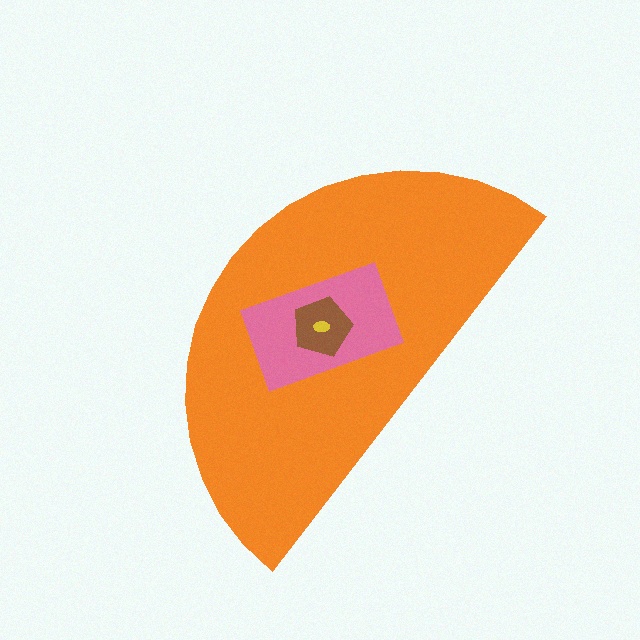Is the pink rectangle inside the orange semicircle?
Yes.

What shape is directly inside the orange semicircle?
The pink rectangle.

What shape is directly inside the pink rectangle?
The brown pentagon.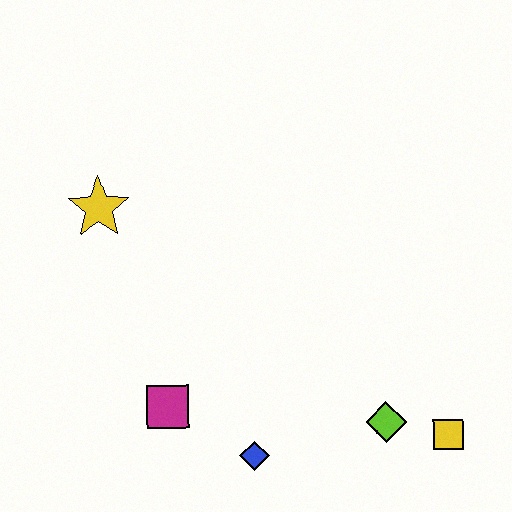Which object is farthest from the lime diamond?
The yellow star is farthest from the lime diamond.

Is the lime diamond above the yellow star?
No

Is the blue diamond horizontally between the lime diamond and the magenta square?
Yes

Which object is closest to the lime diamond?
The yellow square is closest to the lime diamond.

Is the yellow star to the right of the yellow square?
No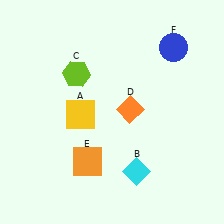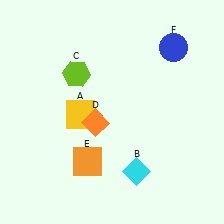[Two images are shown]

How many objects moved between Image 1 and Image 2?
1 object moved between the two images.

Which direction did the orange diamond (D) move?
The orange diamond (D) moved left.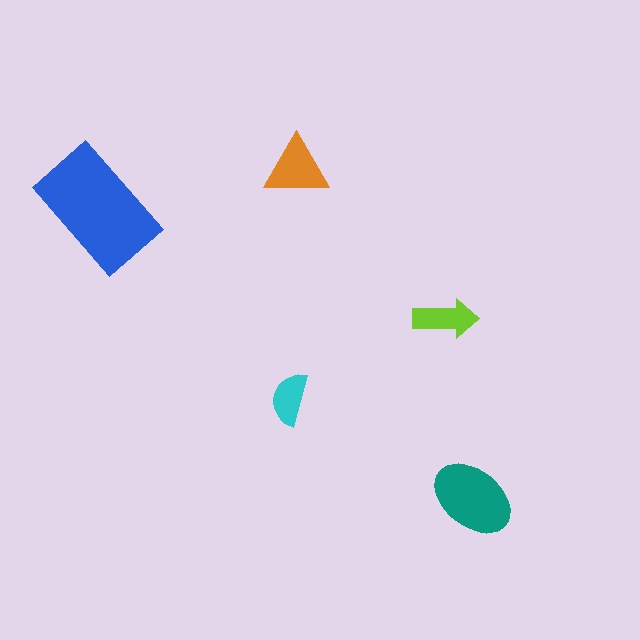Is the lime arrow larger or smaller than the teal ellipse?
Smaller.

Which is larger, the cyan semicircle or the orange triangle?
The orange triangle.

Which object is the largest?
The blue rectangle.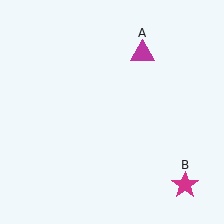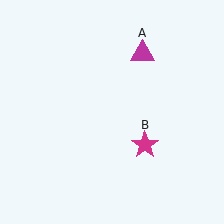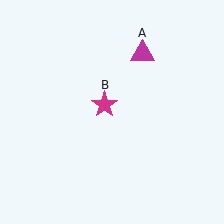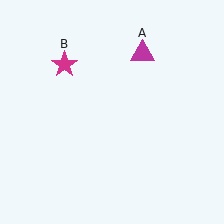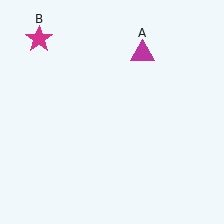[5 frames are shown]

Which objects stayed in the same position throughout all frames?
Magenta triangle (object A) remained stationary.